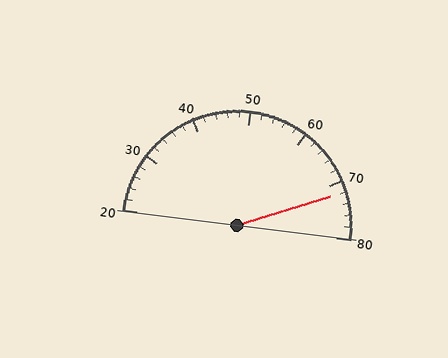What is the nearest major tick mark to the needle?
The nearest major tick mark is 70.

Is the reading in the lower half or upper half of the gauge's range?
The reading is in the upper half of the range (20 to 80).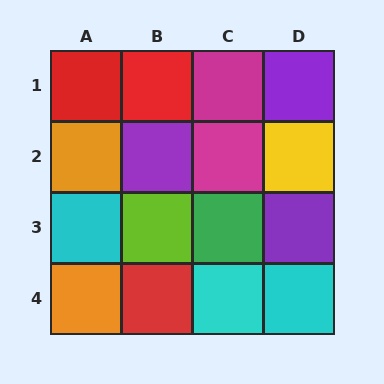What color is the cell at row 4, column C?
Cyan.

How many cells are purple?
3 cells are purple.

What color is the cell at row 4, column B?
Red.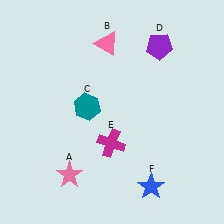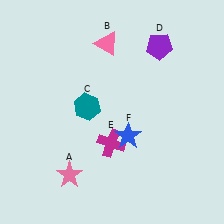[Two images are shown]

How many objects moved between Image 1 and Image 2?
1 object moved between the two images.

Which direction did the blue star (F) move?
The blue star (F) moved up.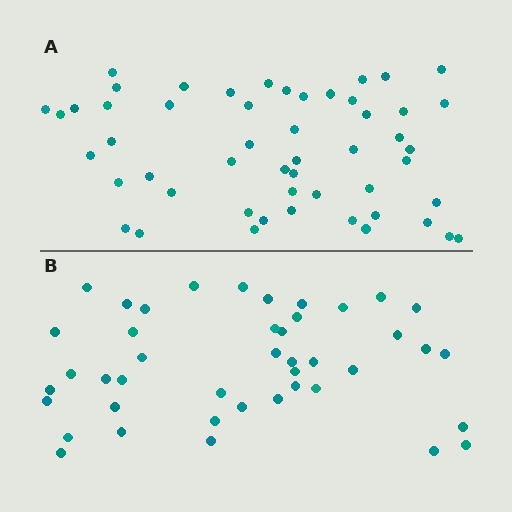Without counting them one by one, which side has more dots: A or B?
Region A (the top region) has more dots.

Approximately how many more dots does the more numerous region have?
Region A has roughly 8 or so more dots than region B.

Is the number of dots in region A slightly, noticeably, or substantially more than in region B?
Region A has only slightly more — the two regions are fairly close. The ratio is roughly 1.2 to 1.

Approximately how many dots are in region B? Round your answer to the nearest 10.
About 40 dots. (The exact count is 43, which rounds to 40.)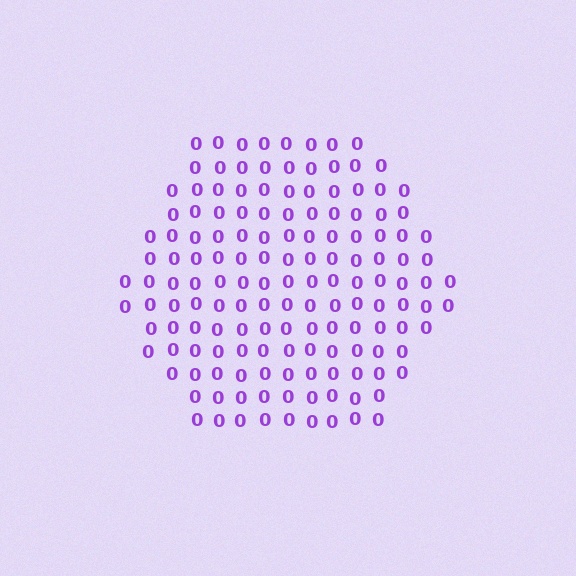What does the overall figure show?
The overall figure shows a hexagon.